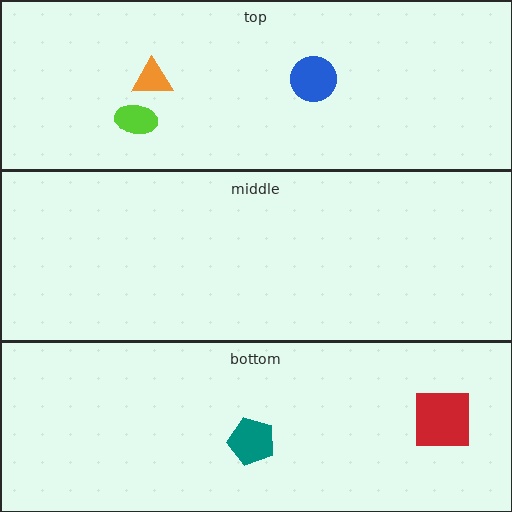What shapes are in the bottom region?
The teal pentagon, the red square.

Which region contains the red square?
The bottom region.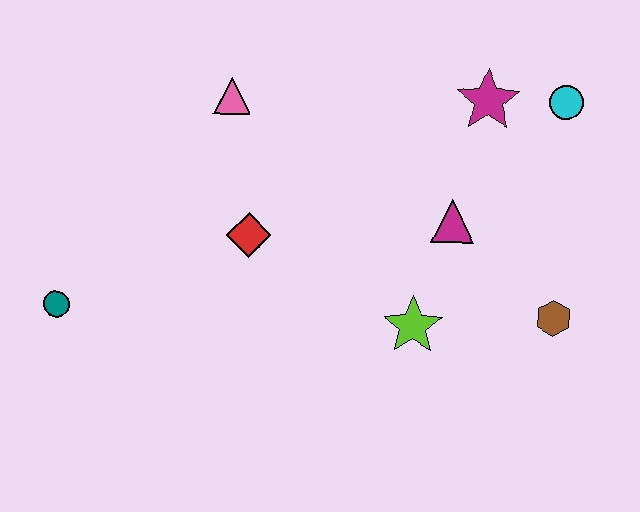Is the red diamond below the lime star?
No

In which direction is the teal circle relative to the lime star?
The teal circle is to the left of the lime star.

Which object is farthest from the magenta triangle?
The teal circle is farthest from the magenta triangle.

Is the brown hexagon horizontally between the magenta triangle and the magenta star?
No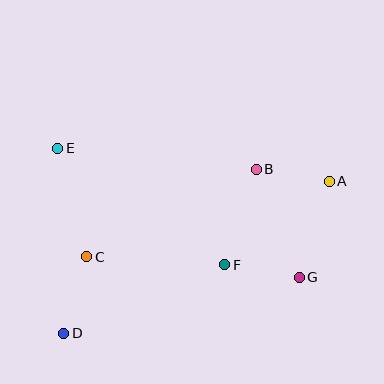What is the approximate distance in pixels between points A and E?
The distance between A and E is approximately 274 pixels.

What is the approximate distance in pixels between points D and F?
The distance between D and F is approximately 175 pixels.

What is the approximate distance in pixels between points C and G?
The distance between C and G is approximately 214 pixels.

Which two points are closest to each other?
Points A and B are closest to each other.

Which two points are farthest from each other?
Points A and D are farthest from each other.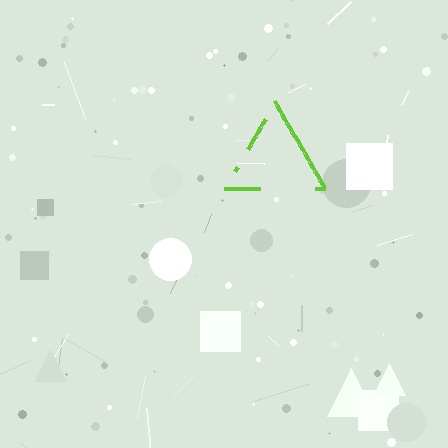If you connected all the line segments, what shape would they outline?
They would outline a triangle.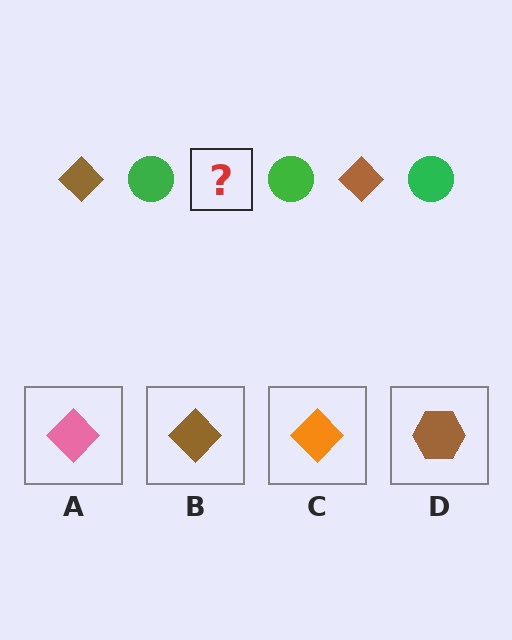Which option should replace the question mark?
Option B.